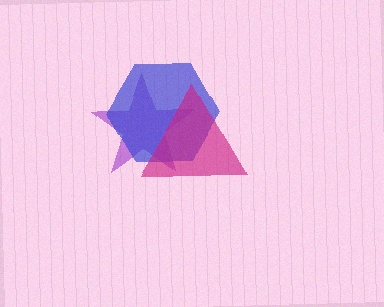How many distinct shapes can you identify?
There are 3 distinct shapes: a purple star, a blue hexagon, a magenta triangle.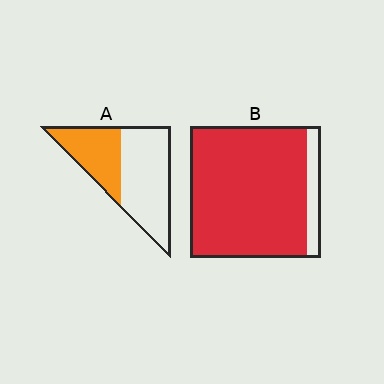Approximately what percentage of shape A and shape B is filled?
A is approximately 40% and B is approximately 90%.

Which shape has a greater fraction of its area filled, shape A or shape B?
Shape B.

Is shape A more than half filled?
No.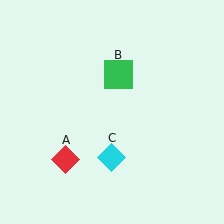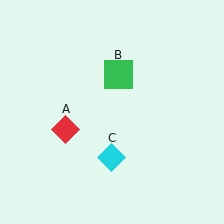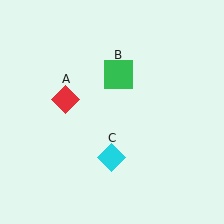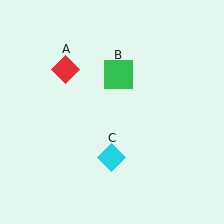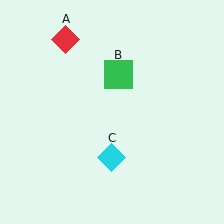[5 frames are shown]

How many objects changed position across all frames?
1 object changed position: red diamond (object A).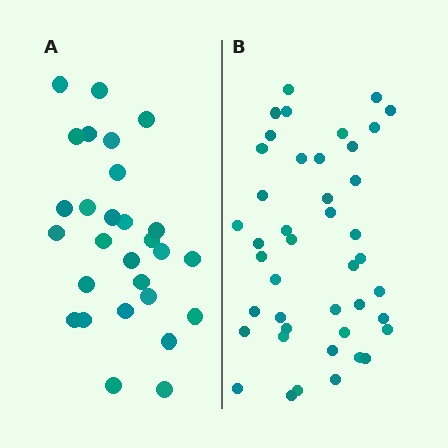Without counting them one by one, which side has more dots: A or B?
Region B (the right region) has more dots.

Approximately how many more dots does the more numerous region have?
Region B has approximately 15 more dots than region A.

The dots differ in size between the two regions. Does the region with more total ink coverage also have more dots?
No. Region A has more total ink coverage because its dots are larger, but region B actually contains more individual dots. Total area can be misleading — the number of items is what matters here.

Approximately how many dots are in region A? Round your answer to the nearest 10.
About 30 dots. (The exact count is 28, which rounds to 30.)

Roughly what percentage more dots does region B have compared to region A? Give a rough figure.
About 55% more.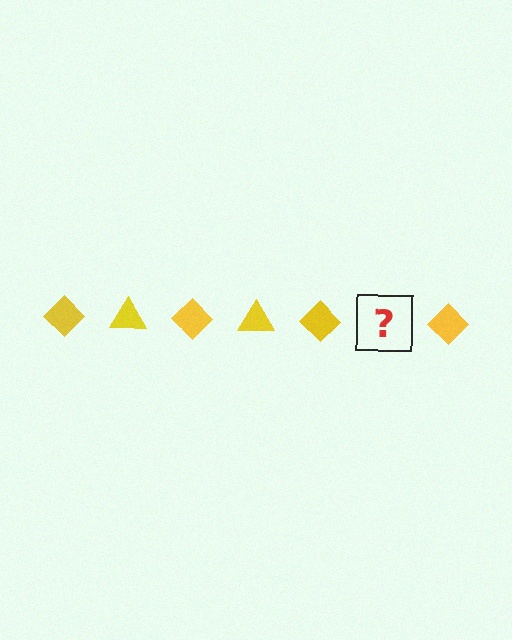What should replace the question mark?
The question mark should be replaced with a yellow triangle.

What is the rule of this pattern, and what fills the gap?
The rule is that the pattern cycles through diamond, triangle shapes in yellow. The gap should be filled with a yellow triangle.